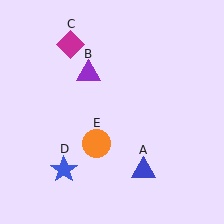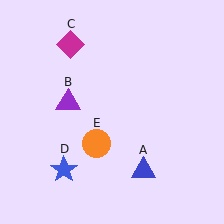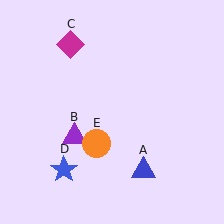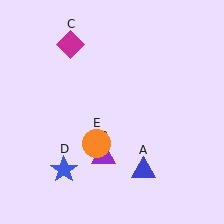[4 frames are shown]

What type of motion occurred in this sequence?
The purple triangle (object B) rotated counterclockwise around the center of the scene.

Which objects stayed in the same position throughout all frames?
Blue triangle (object A) and magenta diamond (object C) and blue star (object D) and orange circle (object E) remained stationary.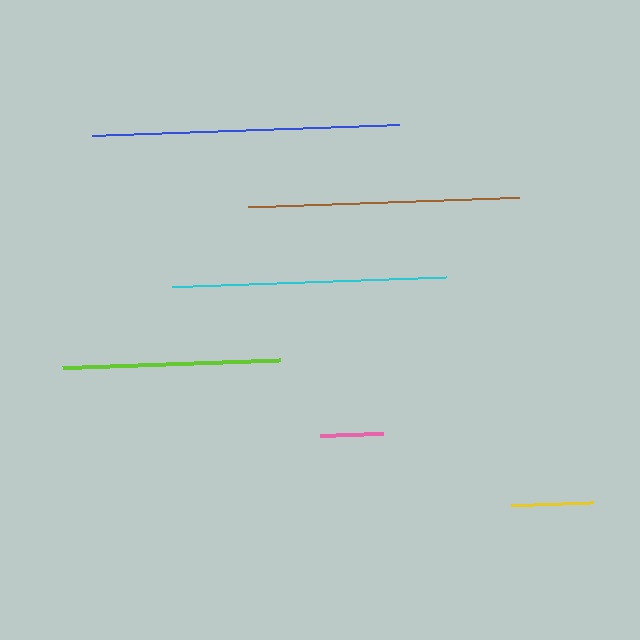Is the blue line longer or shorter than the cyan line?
The blue line is longer than the cyan line.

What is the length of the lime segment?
The lime segment is approximately 217 pixels long.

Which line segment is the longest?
The blue line is the longest at approximately 308 pixels.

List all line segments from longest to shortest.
From longest to shortest: blue, cyan, brown, lime, yellow, pink.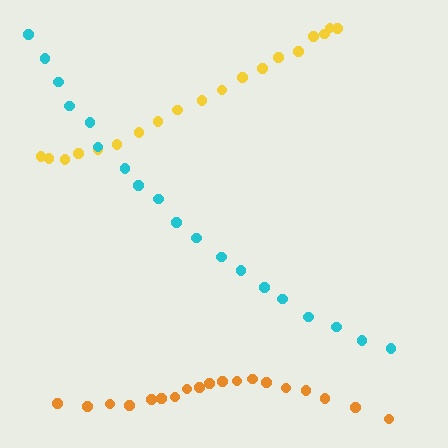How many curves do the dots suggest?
There are 3 distinct paths.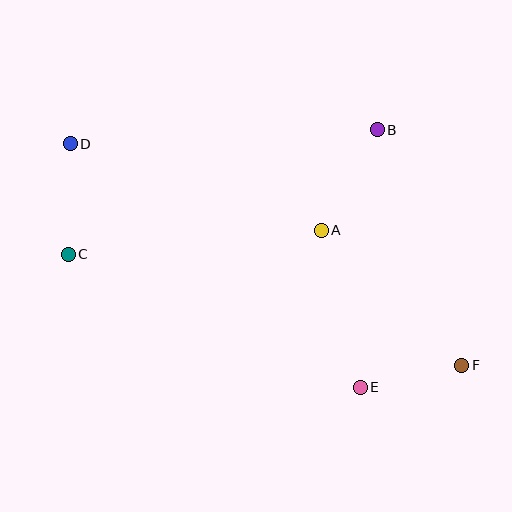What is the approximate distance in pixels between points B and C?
The distance between B and C is approximately 333 pixels.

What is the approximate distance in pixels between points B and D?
The distance between B and D is approximately 307 pixels.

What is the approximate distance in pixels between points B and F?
The distance between B and F is approximately 250 pixels.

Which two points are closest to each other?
Points E and F are closest to each other.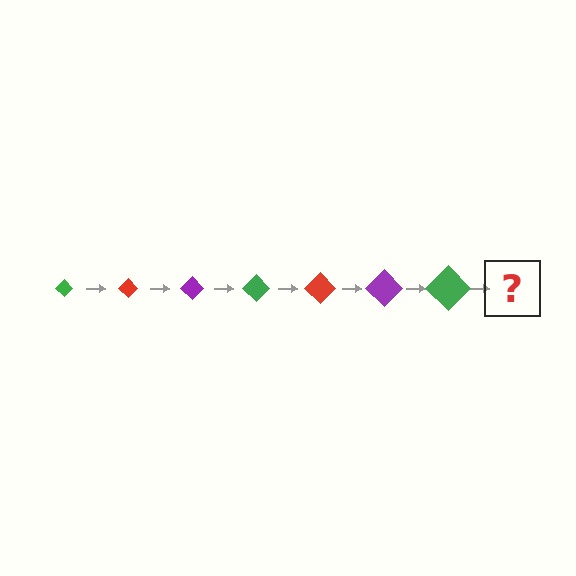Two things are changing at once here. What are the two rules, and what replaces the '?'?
The two rules are that the diamond grows larger each step and the color cycles through green, red, and purple. The '?' should be a red diamond, larger than the previous one.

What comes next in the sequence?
The next element should be a red diamond, larger than the previous one.